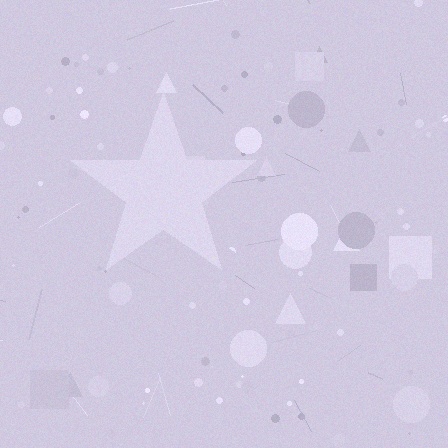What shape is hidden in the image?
A star is hidden in the image.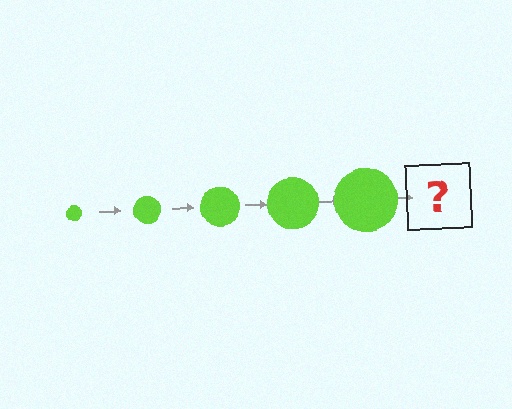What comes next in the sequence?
The next element should be a lime circle, larger than the previous one.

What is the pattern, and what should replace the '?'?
The pattern is that the circle gets progressively larger each step. The '?' should be a lime circle, larger than the previous one.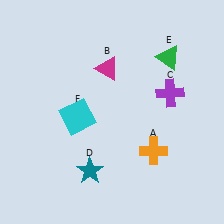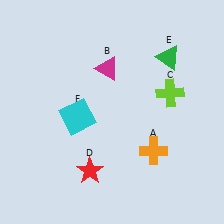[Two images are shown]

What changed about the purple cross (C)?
In Image 1, C is purple. In Image 2, it changed to lime.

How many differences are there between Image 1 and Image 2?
There are 2 differences between the two images.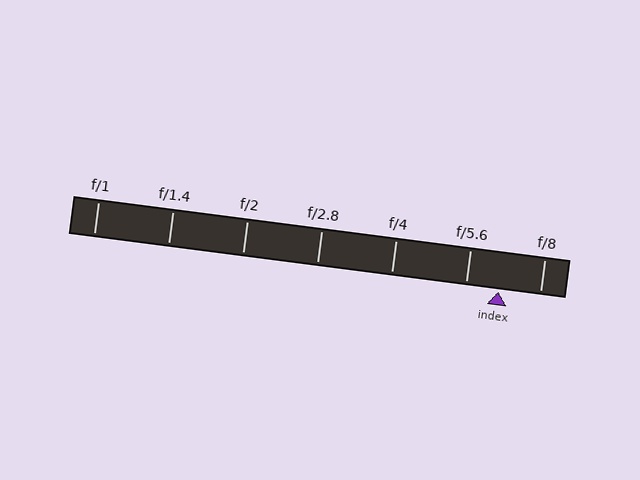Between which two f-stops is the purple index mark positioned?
The index mark is between f/5.6 and f/8.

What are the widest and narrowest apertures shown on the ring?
The widest aperture shown is f/1 and the narrowest is f/8.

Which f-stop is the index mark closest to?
The index mark is closest to f/5.6.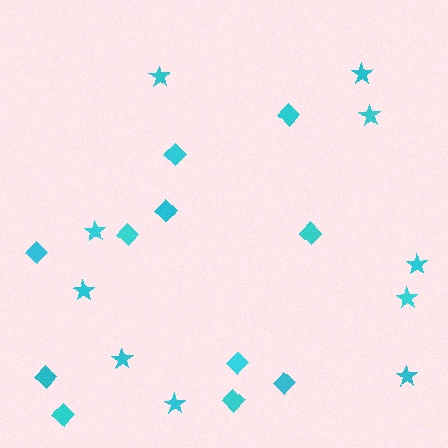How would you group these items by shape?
There are 2 groups: one group of diamonds (11) and one group of stars (10).